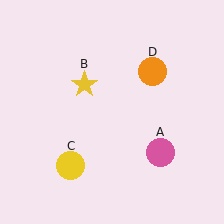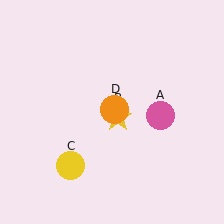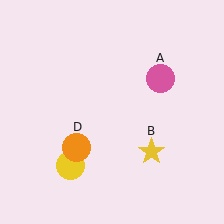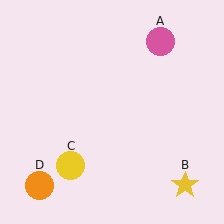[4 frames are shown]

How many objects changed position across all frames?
3 objects changed position: pink circle (object A), yellow star (object B), orange circle (object D).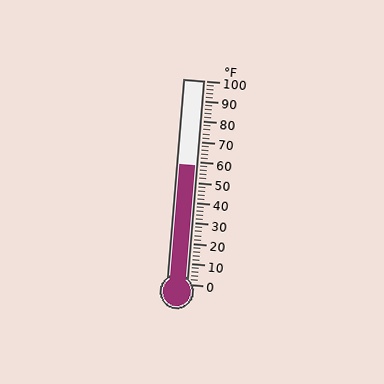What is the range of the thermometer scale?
The thermometer scale ranges from 0°F to 100°F.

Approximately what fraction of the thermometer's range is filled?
The thermometer is filled to approximately 60% of its range.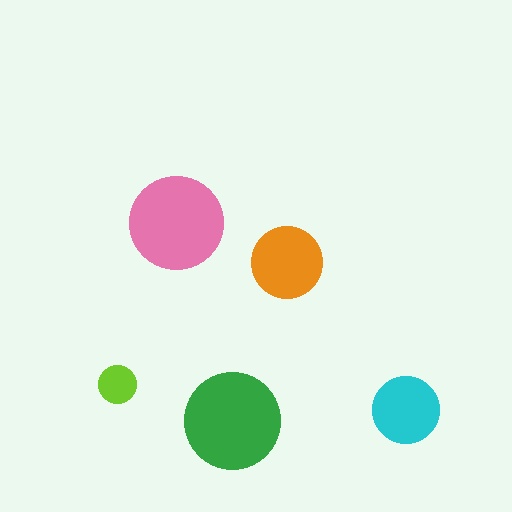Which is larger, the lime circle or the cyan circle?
The cyan one.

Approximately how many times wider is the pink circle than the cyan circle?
About 1.5 times wider.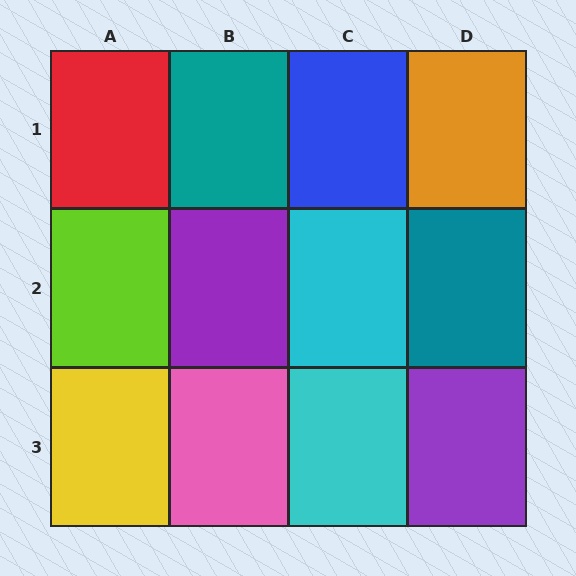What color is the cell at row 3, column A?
Yellow.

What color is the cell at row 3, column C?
Cyan.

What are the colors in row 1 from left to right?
Red, teal, blue, orange.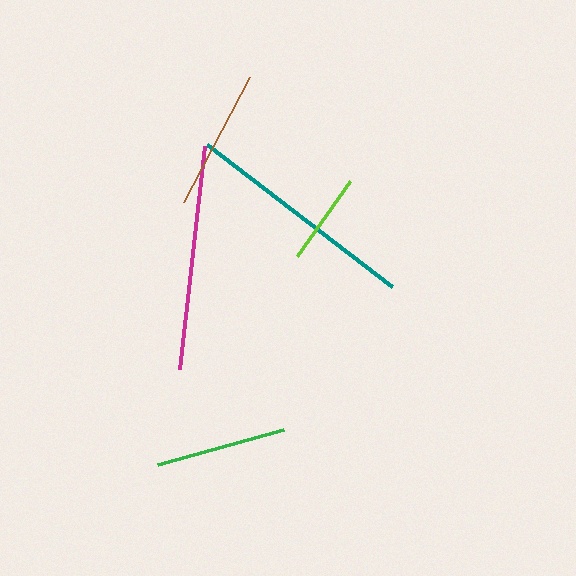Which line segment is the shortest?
The lime line is the shortest at approximately 92 pixels.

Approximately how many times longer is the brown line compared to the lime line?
The brown line is approximately 1.5 times the length of the lime line.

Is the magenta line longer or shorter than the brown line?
The magenta line is longer than the brown line.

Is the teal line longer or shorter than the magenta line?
The teal line is longer than the magenta line.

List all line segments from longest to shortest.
From longest to shortest: teal, magenta, brown, green, lime.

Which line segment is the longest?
The teal line is the longest at approximately 233 pixels.